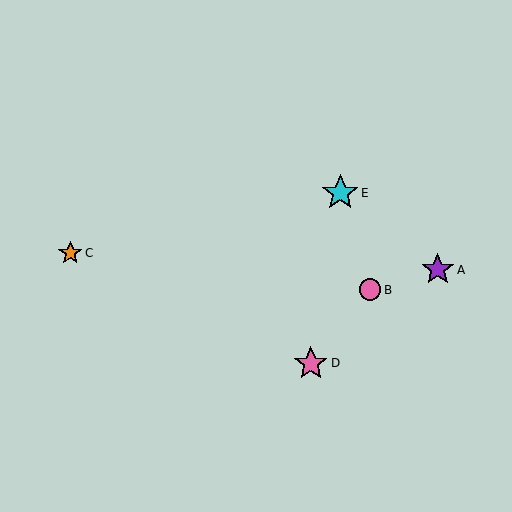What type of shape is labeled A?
Shape A is a purple star.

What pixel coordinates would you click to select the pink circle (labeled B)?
Click at (370, 290) to select the pink circle B.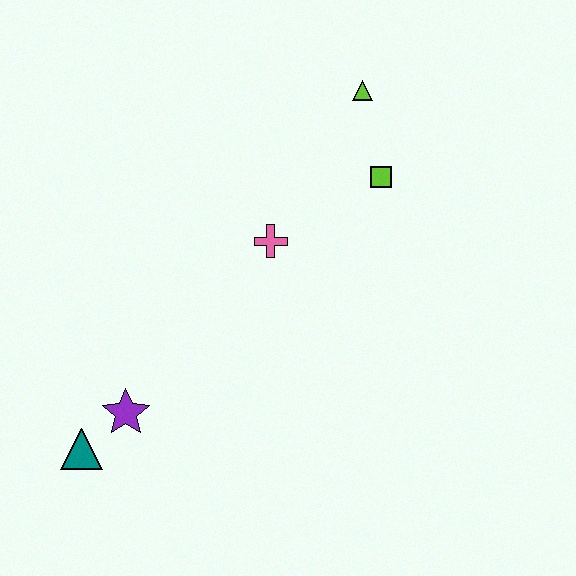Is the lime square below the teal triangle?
No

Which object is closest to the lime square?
The lime triangle is closest to the lime square.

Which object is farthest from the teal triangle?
The lime triangle is farthest from the teal triangle.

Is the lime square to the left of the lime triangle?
No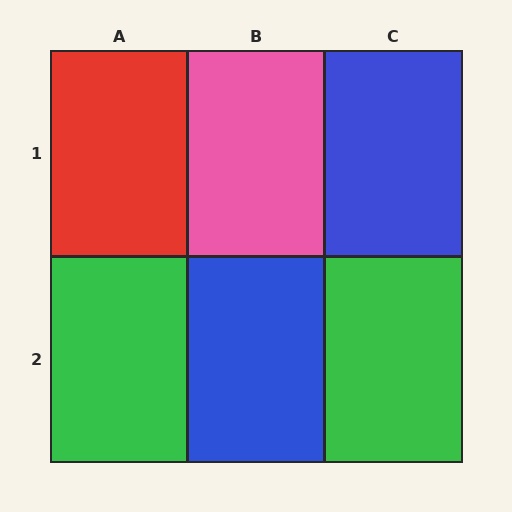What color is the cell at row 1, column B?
Pink.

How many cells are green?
2 cells are green.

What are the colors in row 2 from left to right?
Green, blue, green.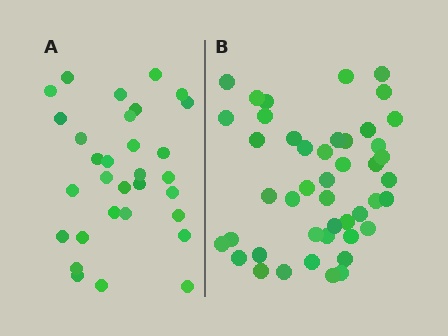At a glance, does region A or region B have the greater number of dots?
Region B (the right region) has more dots.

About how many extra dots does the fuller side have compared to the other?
Region B has approximately 15 more dots than region A.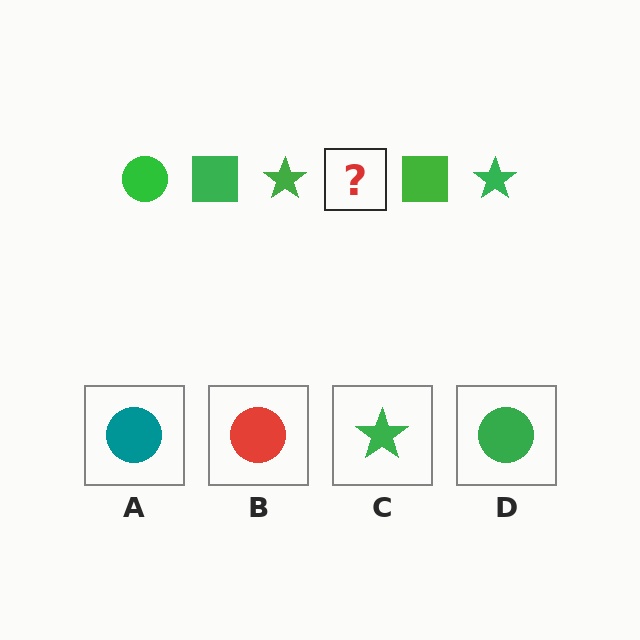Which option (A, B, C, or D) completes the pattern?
D.